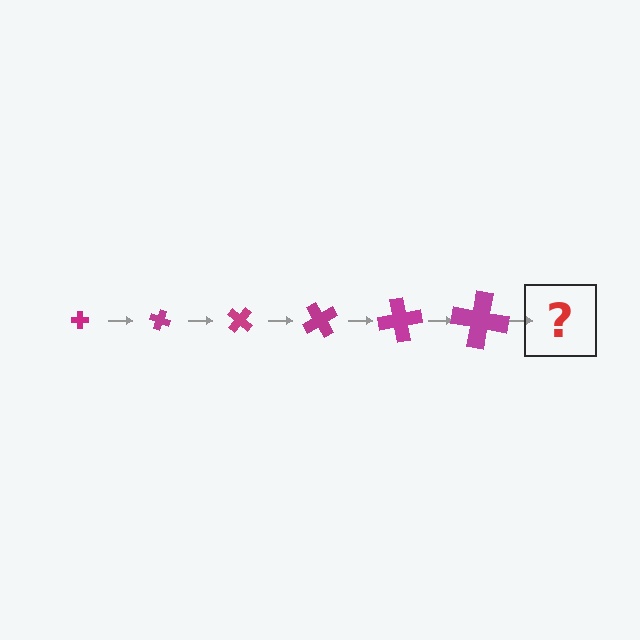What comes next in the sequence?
The next element should be a cross, larger than the previous one and rotated 120 degrees from the start.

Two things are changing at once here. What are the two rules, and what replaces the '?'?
The two rules are that the cross grows larger each step and it rotates 20 degrees each step. The '?' should be a cross, larger than the previous one and rotated 120 degrees from the start.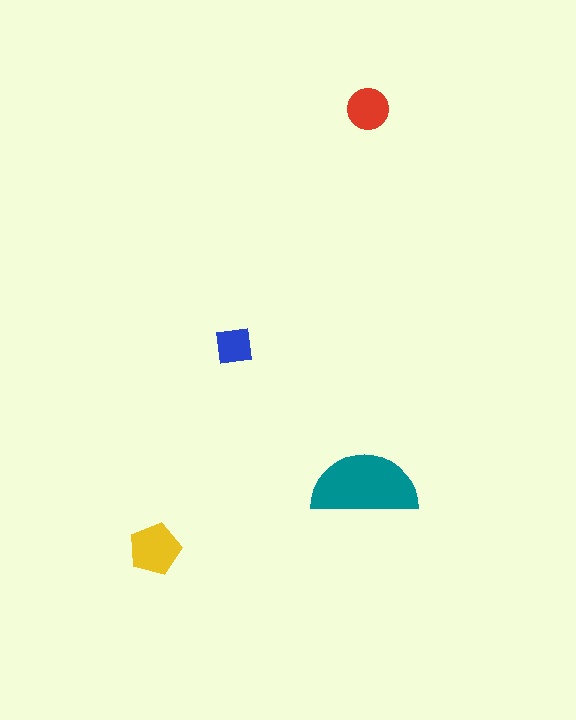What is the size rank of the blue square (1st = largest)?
4th.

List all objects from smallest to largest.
The blue square, the red circle, the yellow pentagon, the teal semicircle.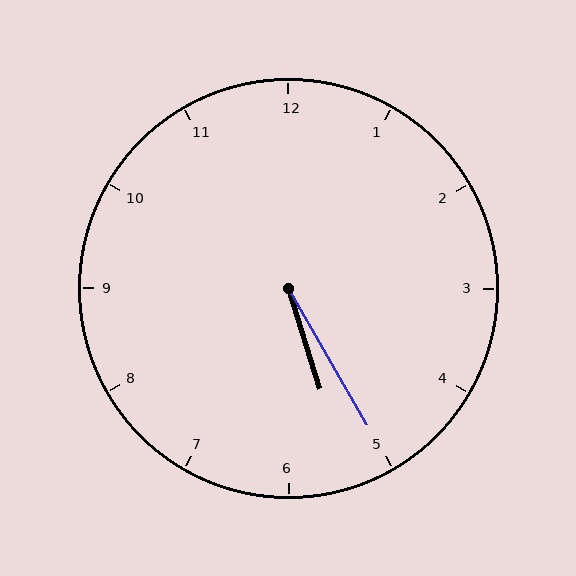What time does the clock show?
5:25.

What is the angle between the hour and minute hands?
Approximately 12 degrees.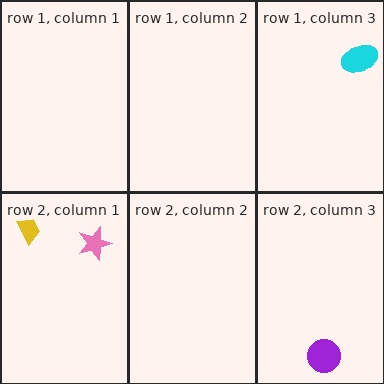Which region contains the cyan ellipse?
The row 1, column 3 region.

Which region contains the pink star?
The row 2, column 1 region.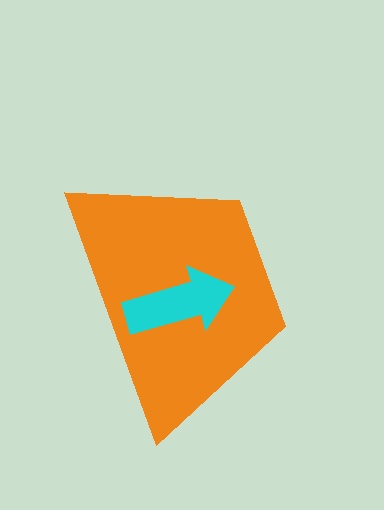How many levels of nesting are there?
2.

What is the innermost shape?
The cyan arrow.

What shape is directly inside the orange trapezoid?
The cyan arrow.